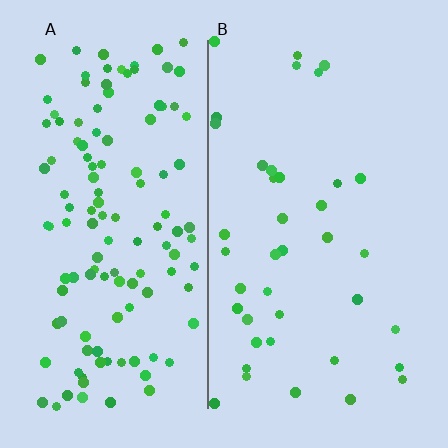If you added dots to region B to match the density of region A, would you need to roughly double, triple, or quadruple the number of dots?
Approximately triple.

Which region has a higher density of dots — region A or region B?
A (the left).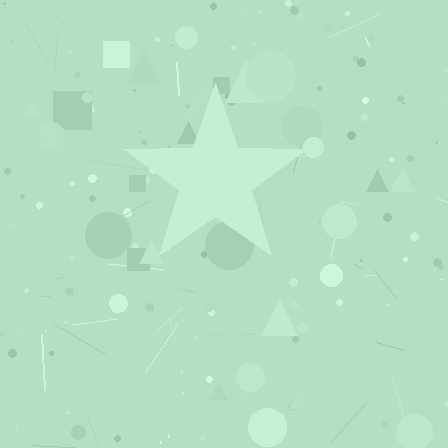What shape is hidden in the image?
A star is hidden in the image.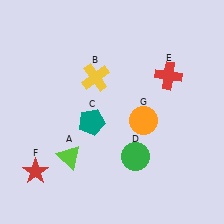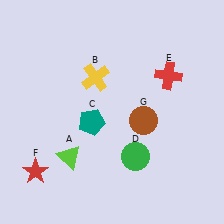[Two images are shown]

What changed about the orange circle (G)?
In Image 1, G is orange. In Image 2, it changed to brown.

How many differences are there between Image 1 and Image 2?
There is 1 difference between the two images.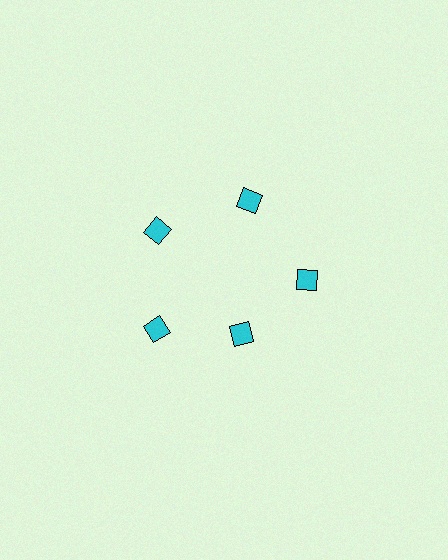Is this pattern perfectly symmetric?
No. The 5 cyan diamonds are arranged in a ring, but one element near the 5 o'clock position is pulled inward toward the center, breaking the 5-fold rotational symmetry.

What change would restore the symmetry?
The symmetry would be restored by moving it outward, back onto the ring so that all 5 diamonds sit at equal angles and equal distance from the center.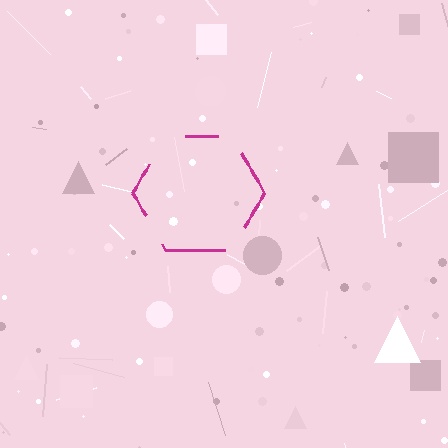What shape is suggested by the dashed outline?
The dashed outline suggests a hexagon.